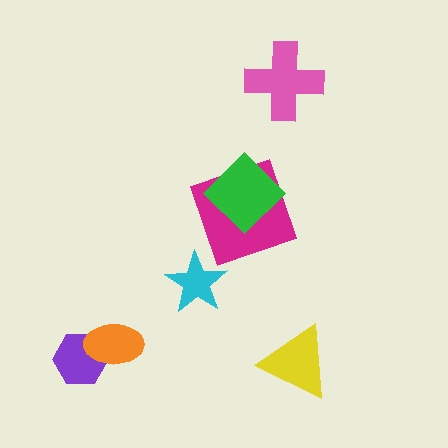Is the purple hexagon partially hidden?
Yes, it is partially covered by another shape.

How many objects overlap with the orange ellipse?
1 object overlaps with the orange ellipse.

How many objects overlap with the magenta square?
1 object overlaps with the magenta square.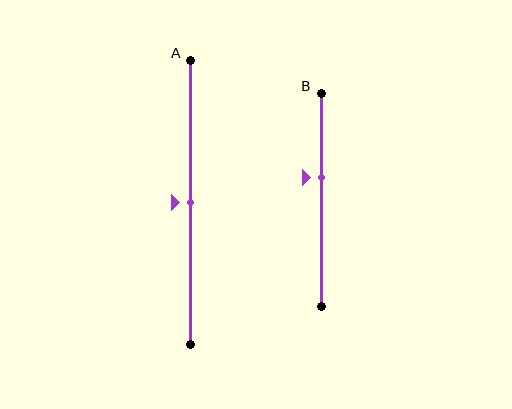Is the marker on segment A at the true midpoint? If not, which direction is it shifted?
Yes, the marker on segment A is at the true midpoint.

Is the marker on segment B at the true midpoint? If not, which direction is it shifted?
No, the marker on segment B is shifted upward by about 10% of the segment length.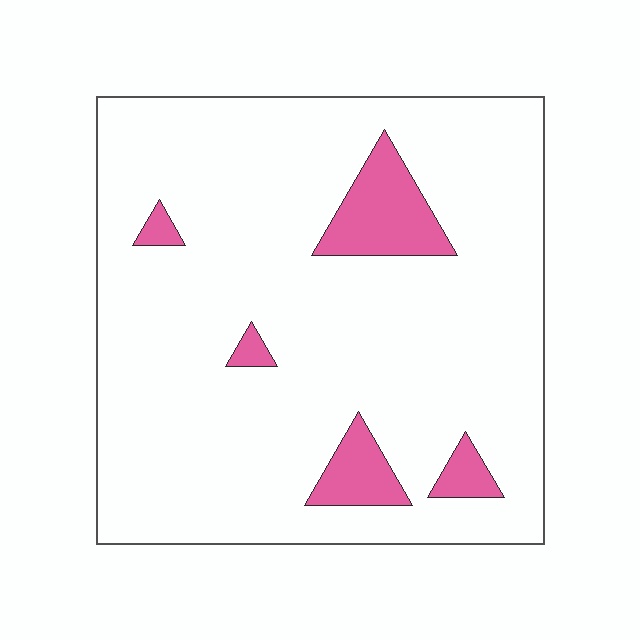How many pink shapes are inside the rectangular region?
5.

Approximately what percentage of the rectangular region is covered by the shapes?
Approximately 10%.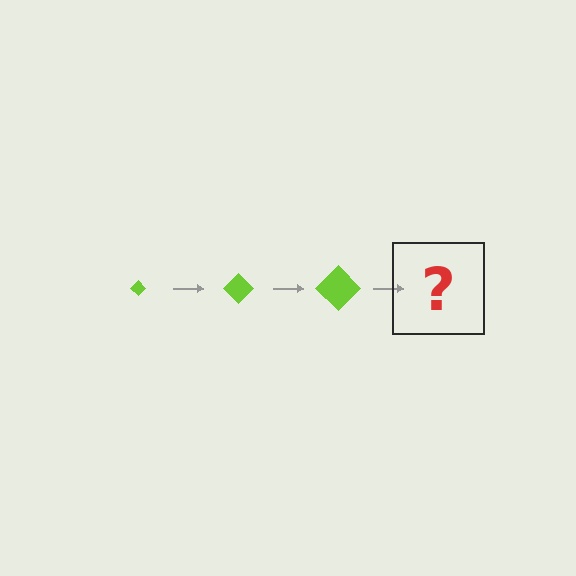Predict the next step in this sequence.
The next step is a lime diamond, larger than the previous one.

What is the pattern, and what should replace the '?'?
The pattern is that the diamond gets progressively larger each step. The '?' should be a lime diamond, larger than the previous one.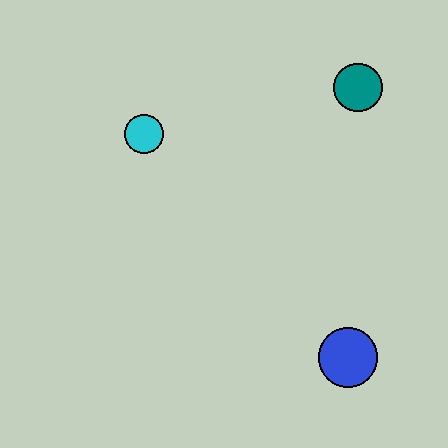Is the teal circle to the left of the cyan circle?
No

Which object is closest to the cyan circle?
The teal circle is closest to the cyan circle.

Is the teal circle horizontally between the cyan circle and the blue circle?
No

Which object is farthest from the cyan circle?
The blue circle is farthest from the cyan circle.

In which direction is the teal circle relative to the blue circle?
The teal circle is above the blue circle.